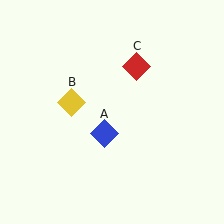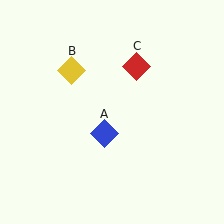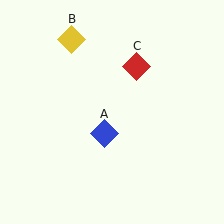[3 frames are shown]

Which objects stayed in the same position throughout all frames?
Blue diamond (object A) and red diamond (object C) remained stationary.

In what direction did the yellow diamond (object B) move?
The yellow diamond (object B) moved up.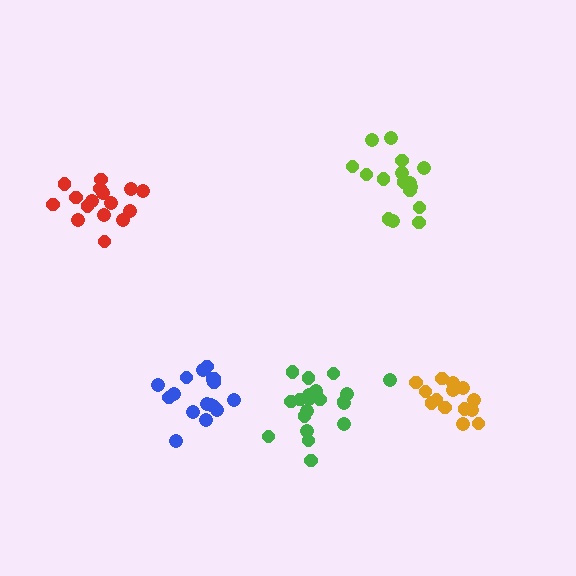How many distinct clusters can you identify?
There are 5 distinct clusters.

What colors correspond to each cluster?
The clusters are colored: lime, blue, red, green, orange.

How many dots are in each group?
Group 1: 16 dots, Group 2: 17 dots, Group 3: 16 dots, Group 4: 20 dots, Group 5: 14 dots (83 total).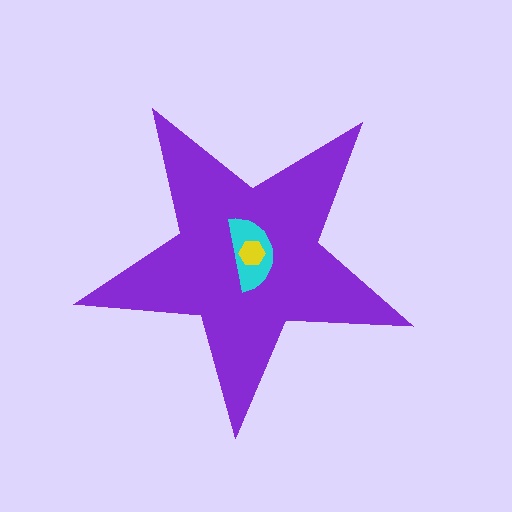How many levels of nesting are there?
3.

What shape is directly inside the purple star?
The cyan semicircle.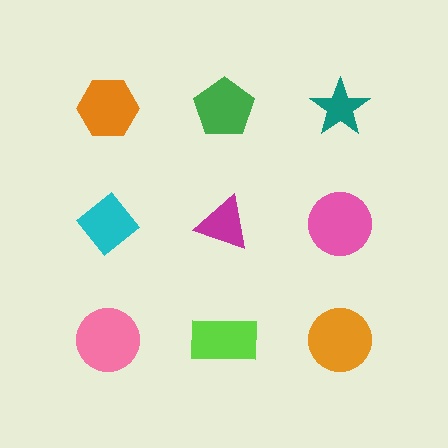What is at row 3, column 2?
A lime rectangle.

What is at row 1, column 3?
A teal star.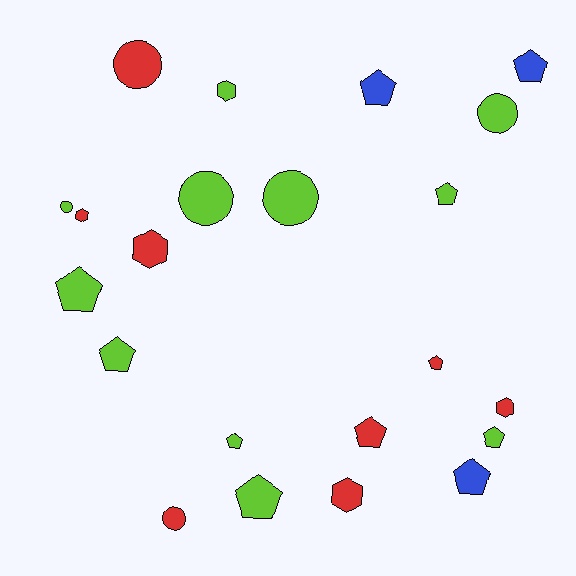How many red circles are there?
There are 2 red circles.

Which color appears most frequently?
Lime, with 11 objects.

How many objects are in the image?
There are 22 objects.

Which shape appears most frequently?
Pentagon, with 11 objects.